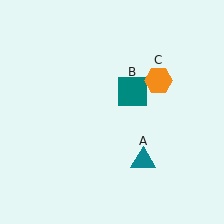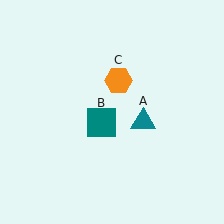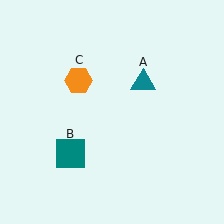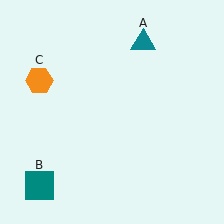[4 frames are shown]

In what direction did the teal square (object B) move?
The teal square (object B) moved down and to the left.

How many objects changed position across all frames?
3 objects changed position: teal triangle (object A), teal square (object B), orange hexagon (object C).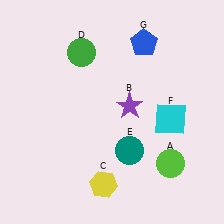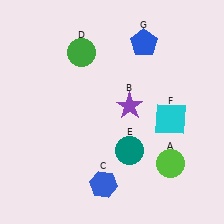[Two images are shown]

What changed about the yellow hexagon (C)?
In Image 1, C is yellow. In Image 2, it changed to blue.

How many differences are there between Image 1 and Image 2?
There is 1 difference between the two images.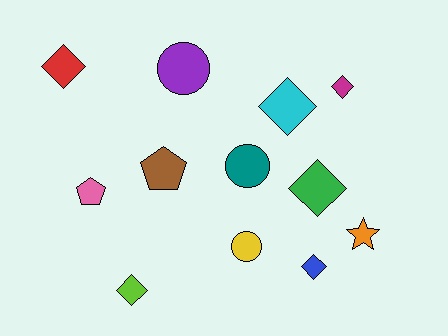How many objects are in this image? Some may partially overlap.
There are 12 objects.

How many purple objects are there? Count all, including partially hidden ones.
There is 1 purple object.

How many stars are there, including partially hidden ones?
There is 1 star.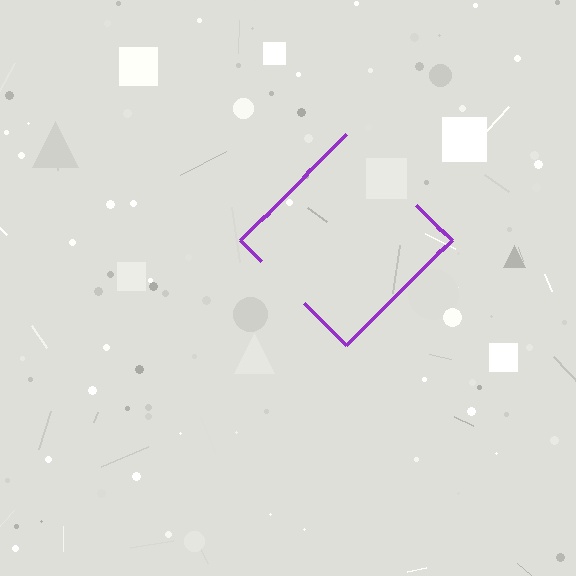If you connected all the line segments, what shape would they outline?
They would outline a diamond.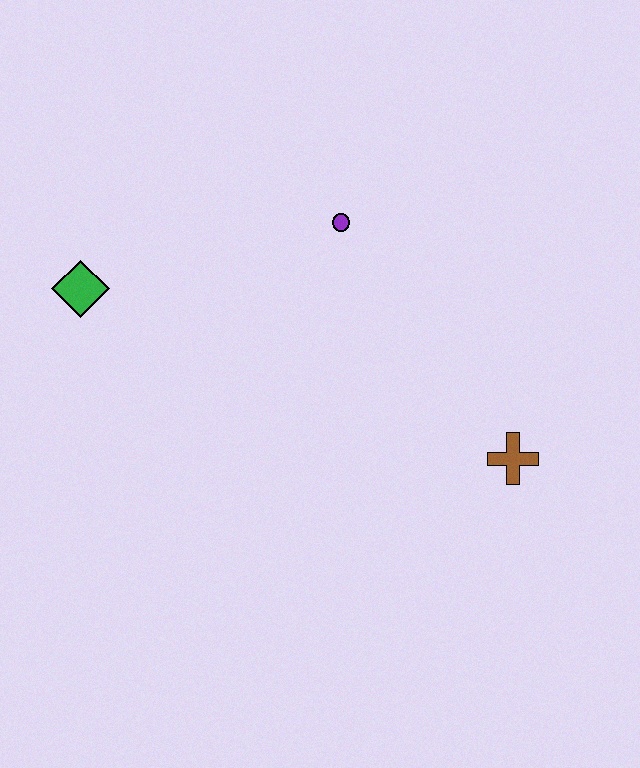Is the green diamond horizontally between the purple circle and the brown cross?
No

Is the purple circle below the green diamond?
No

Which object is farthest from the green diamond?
The brown cross is farthest from the green diamond.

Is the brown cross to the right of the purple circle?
Yes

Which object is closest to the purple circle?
The green diamond is closest to the purple circle.